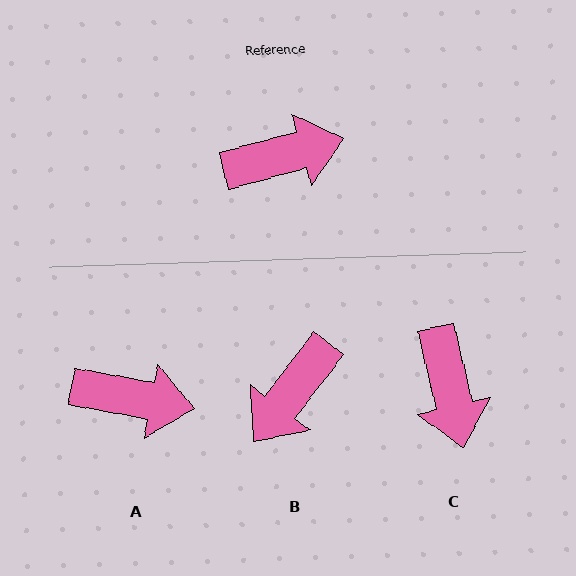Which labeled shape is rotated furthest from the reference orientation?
B, about 143 degrees away.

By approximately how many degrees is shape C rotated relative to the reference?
Approximately 92 degrees clockwise.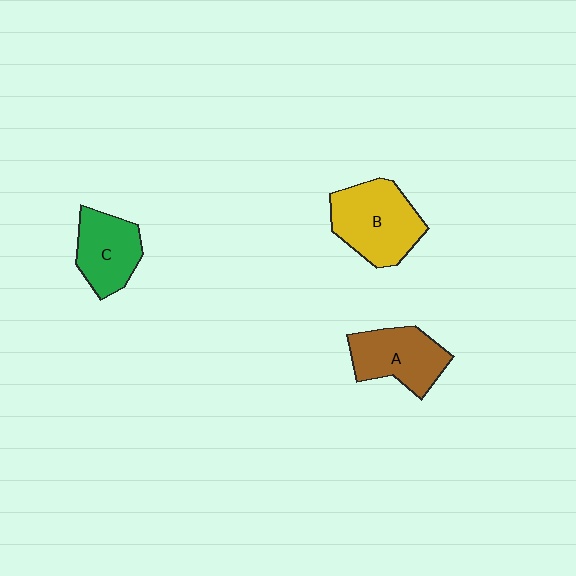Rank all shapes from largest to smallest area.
From largest to smallest: B (yellow), A (brown), C (green).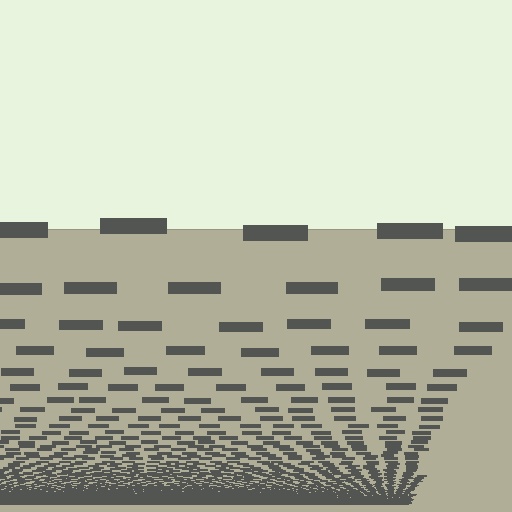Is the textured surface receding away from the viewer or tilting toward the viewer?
The surface appears to tilt toward the viewer. Texture elements get larger and sparser toward the top.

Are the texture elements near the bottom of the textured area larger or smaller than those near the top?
Smaller. The gradient is inverted — elements near the bottom are smaller and denser.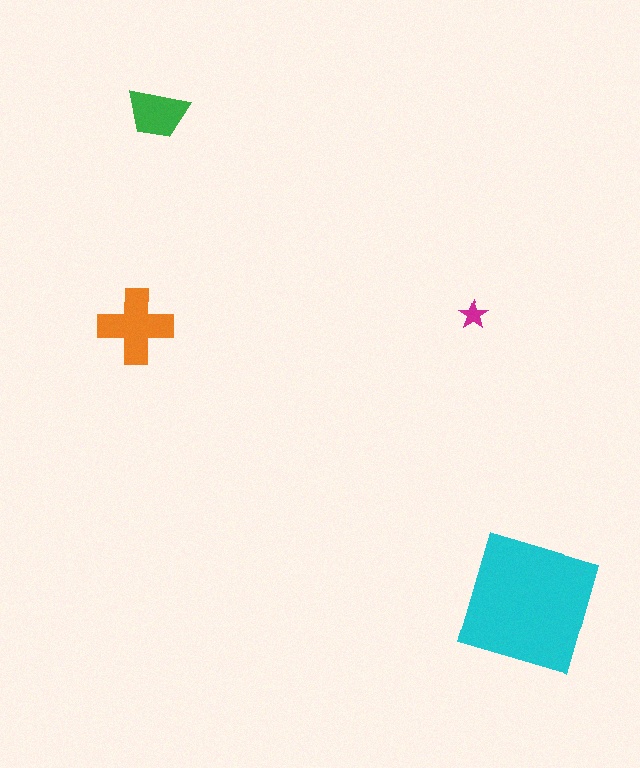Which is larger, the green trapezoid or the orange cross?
The orange cross.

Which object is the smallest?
The magenta star.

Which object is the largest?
The cyan square.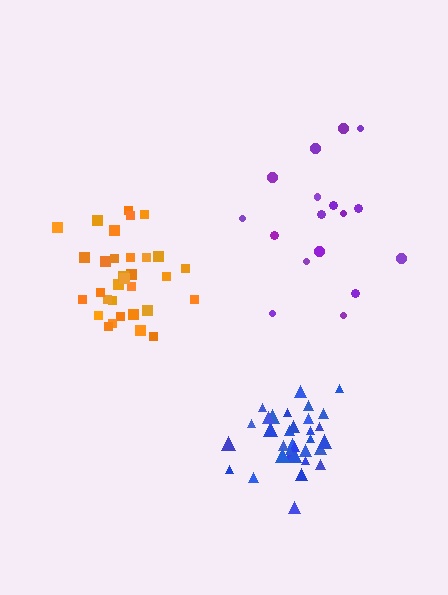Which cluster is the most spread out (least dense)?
Purple.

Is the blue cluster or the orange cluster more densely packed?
Blue.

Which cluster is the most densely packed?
Blue.